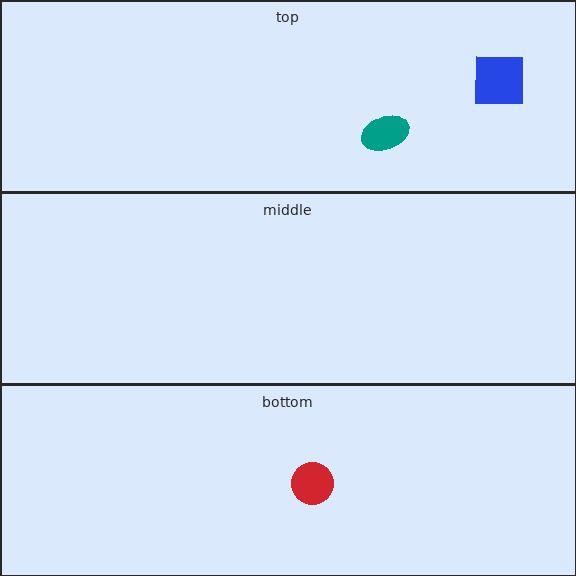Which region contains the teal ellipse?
The top region.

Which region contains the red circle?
The bottom region.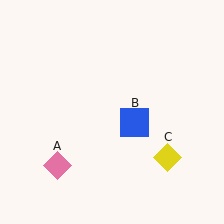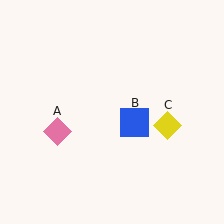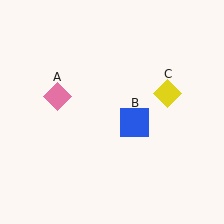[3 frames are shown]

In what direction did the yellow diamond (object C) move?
The yellow diamond (object C) moved up.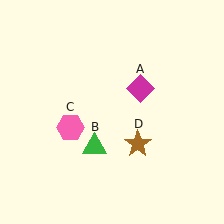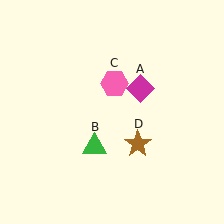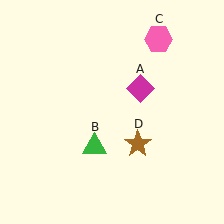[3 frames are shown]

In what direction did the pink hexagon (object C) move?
The pink hexagon (object C) moved up and to the right.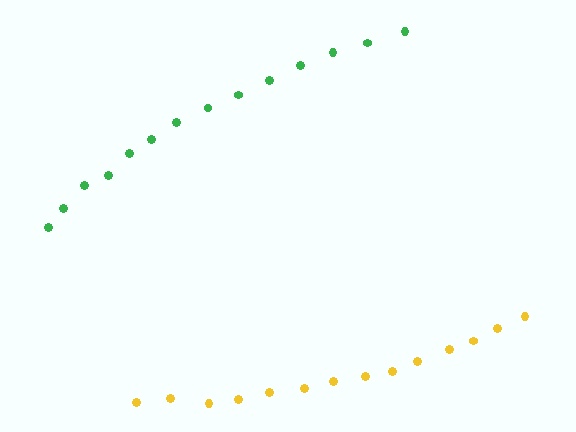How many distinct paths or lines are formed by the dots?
There are 2 distinct paths.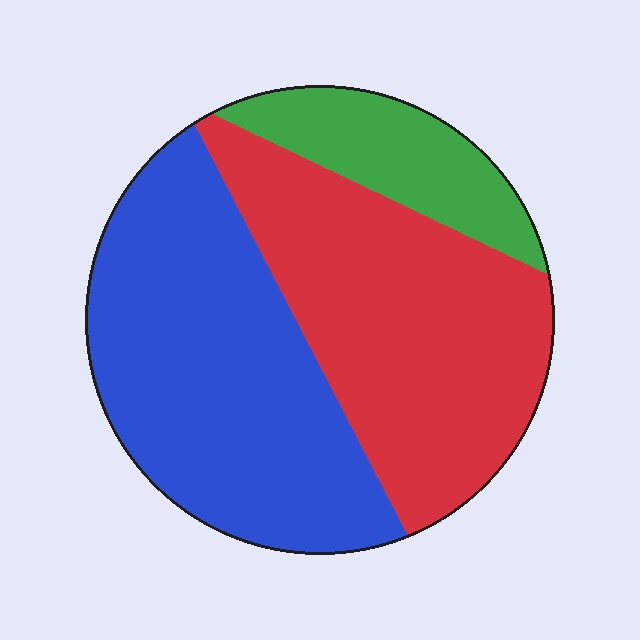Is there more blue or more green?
Blue.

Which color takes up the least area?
Green, at roughly 15%.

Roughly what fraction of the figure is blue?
Blue takes up between a quarter and a half of the figure.